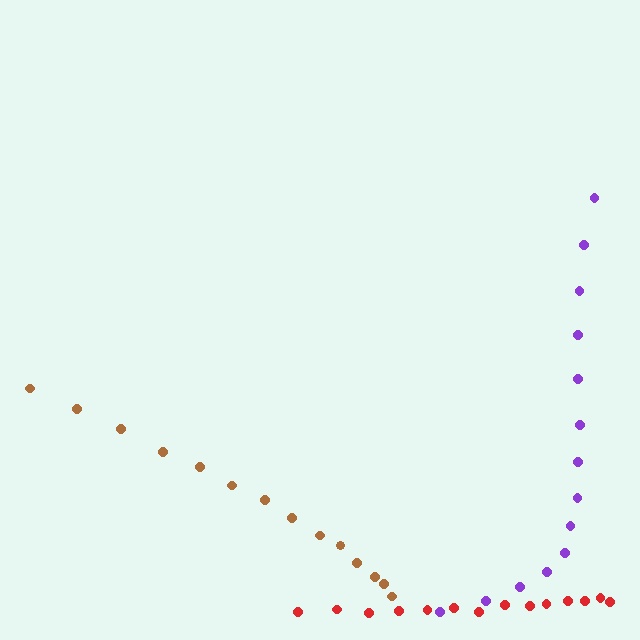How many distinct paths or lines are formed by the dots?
There are 3 distinct paths.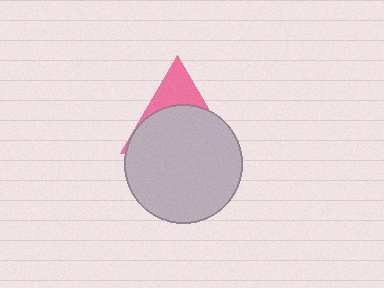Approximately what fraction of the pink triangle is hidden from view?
Roughly 70% of the pink triangle is hidden behind the light gray circle.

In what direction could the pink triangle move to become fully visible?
The pink triangle could move up. That would shift it out from behind the light gray circle entirely.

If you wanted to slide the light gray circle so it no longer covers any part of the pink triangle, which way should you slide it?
Slide it down — that is the most direct way to separate the two shapes.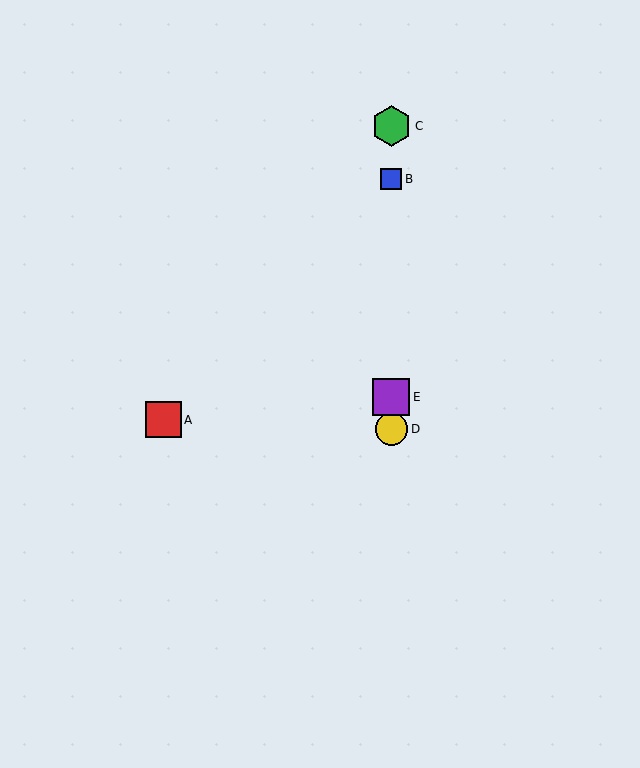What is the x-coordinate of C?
Object C is at x≈391.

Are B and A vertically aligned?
No, B is at x≈391 and A is at x≈163.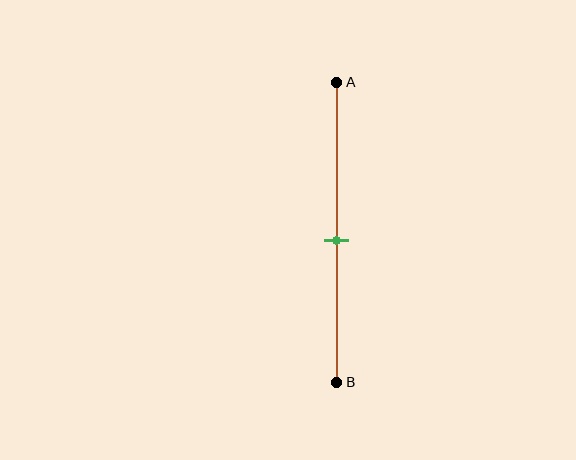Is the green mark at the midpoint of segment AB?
Yes, the mark is approximately at the midpoint.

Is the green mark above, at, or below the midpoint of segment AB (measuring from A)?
The green mark is approximately at the midpoint of segment AB.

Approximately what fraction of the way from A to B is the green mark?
The green mark is approximately 55% of the way from A to B.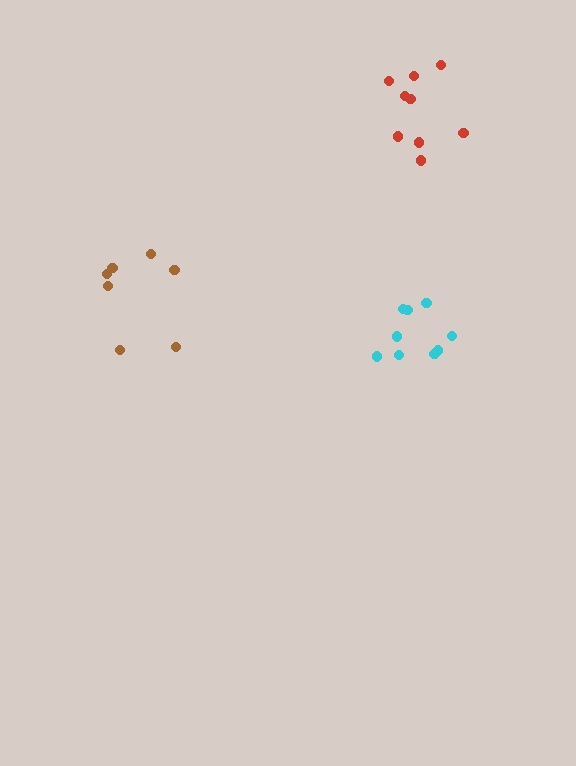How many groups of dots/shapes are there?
There are 3 groups.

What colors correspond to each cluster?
The clusters are colored: brown, red, cyan.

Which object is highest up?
The red cluster is topmost.